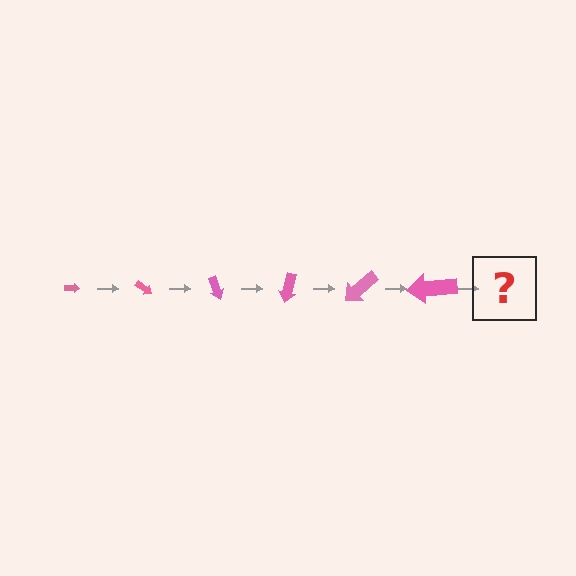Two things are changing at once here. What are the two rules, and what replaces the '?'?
The two rules are that the arrow grows larger each step and it rotates 35 degrees each step. The '?' should be an arrow, larger than the previous one and rotated 210 degrees from the start.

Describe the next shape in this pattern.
It should be an arrow, larger than the previous one and rotated 210 degrees from the start.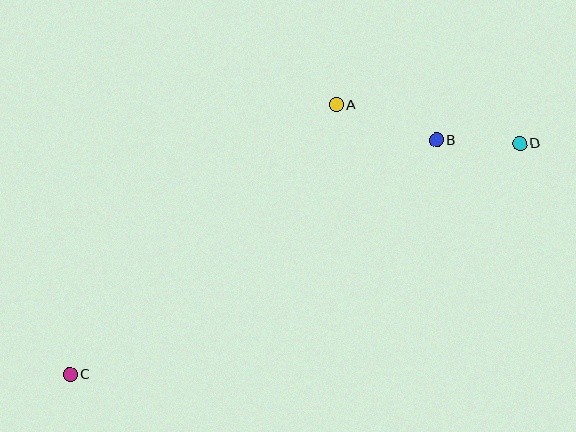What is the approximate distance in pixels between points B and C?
The distance between B and C is approximately 435 pixels.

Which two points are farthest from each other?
Points C and D are farthest from each other.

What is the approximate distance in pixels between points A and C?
The distance between A and C is approximately 379 pixels.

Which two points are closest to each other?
Points B and D are closest to each other.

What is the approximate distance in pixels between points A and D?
The distance between A and D is approximately 188 pixels.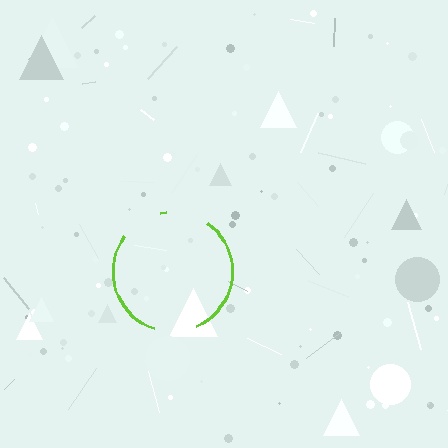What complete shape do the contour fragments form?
The contour fragments form a circle.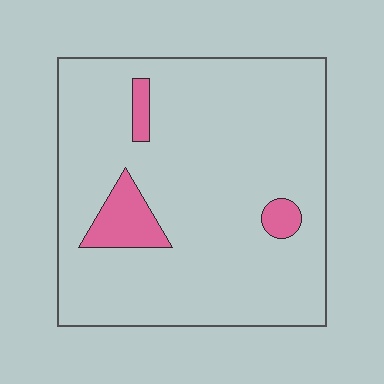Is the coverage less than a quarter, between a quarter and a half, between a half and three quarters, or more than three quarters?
Less than a quarter.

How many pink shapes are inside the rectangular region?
3.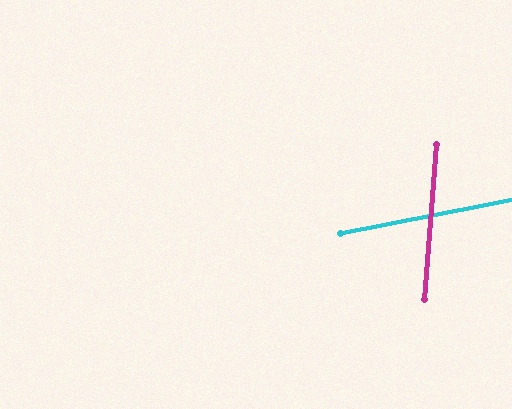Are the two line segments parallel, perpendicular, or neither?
Neither parallel nor perpendicular — they differ by about 74°.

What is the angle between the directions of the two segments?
Approximately 74 degrees.